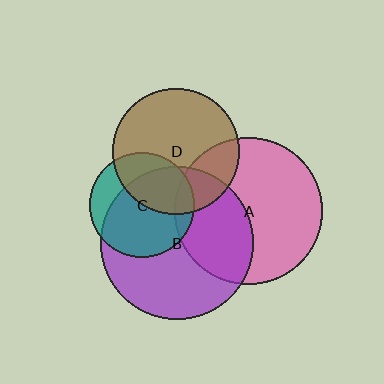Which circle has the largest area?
Circle B (purple).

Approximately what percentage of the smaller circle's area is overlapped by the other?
Approximately 40%.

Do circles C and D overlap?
Yes.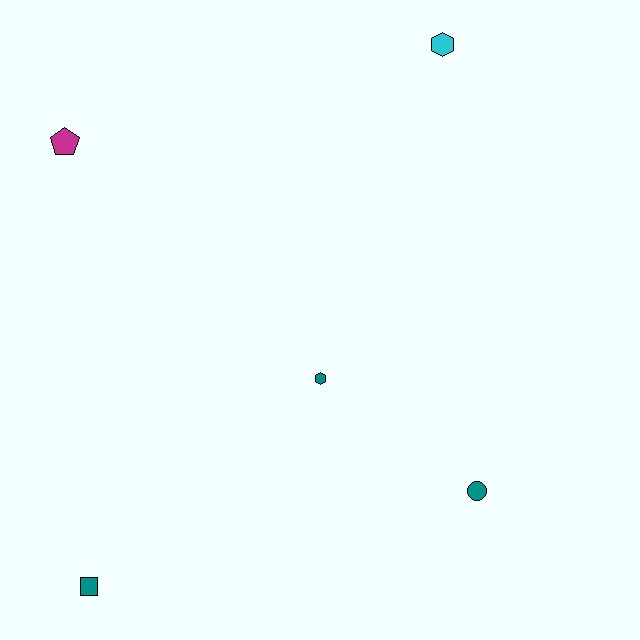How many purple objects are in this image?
There are no purple objects.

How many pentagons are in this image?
There is 1 pentagon.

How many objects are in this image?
There are 5 objects.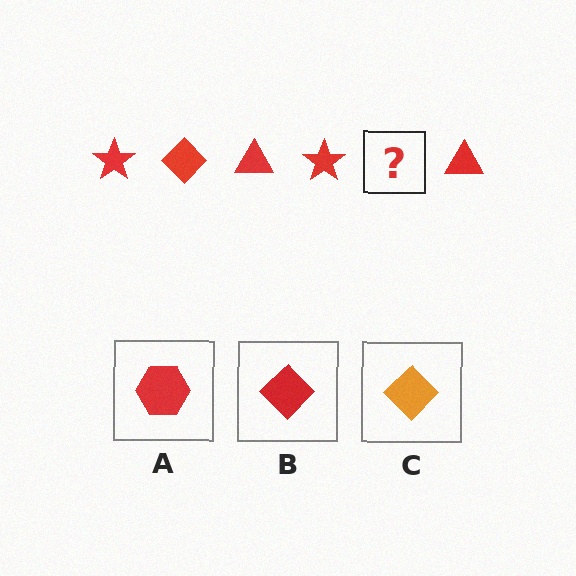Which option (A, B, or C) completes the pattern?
B.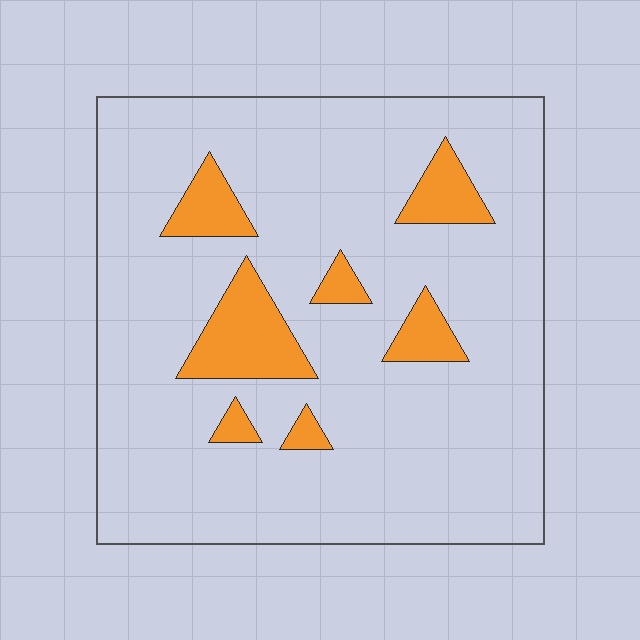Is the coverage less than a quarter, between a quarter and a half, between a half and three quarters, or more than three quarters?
Less than a quarter.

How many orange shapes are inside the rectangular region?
7.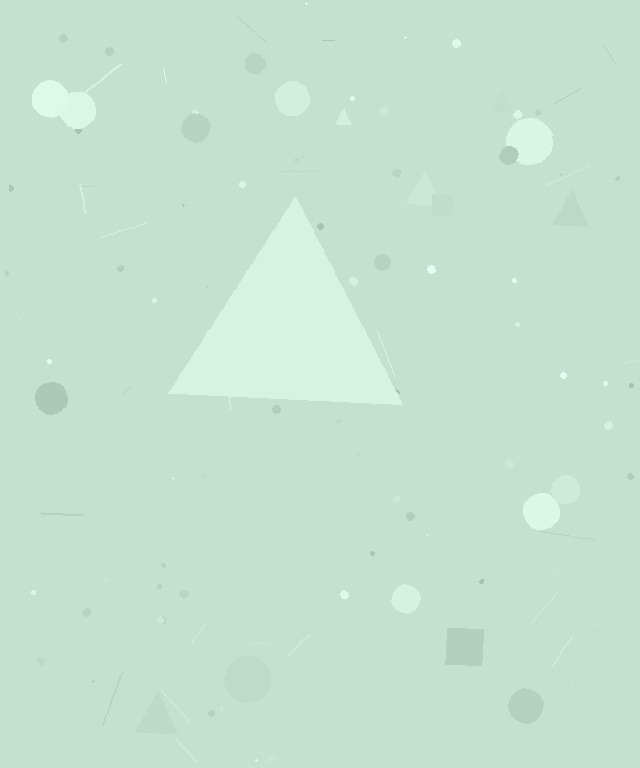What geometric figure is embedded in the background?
A triangle is embedded in the background.